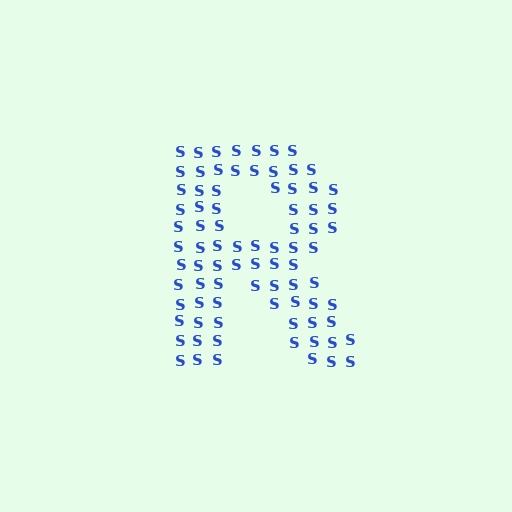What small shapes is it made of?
It is made of small letter S's.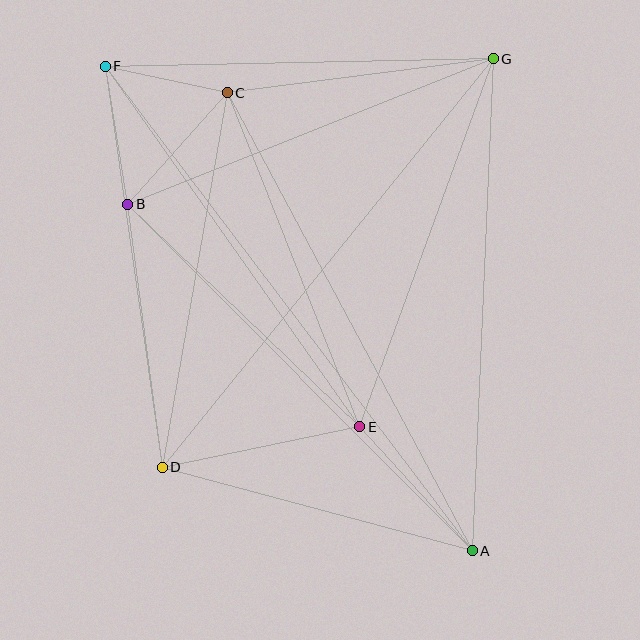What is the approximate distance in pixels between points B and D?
The distance between B and D is approximately 265 pixels.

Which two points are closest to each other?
Points C and F are closest to each other.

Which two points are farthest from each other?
Points A and F are farthest from each other.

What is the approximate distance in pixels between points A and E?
The distance between A and E is approximately 167 pixels.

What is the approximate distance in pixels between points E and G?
The distance between E and G is approximately 392 pixels.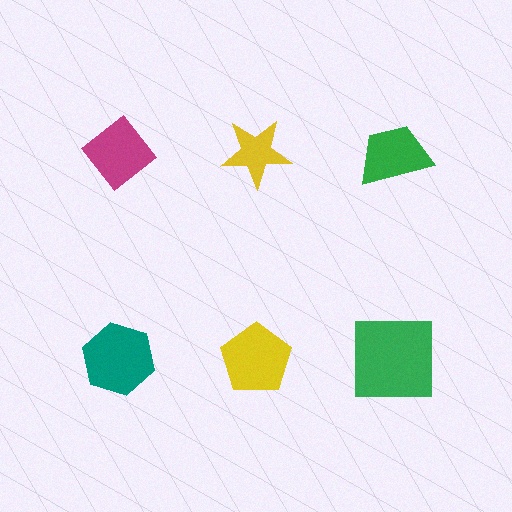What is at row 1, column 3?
A green trapezoid.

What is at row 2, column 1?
A teal hexagon.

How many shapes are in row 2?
3 shapes.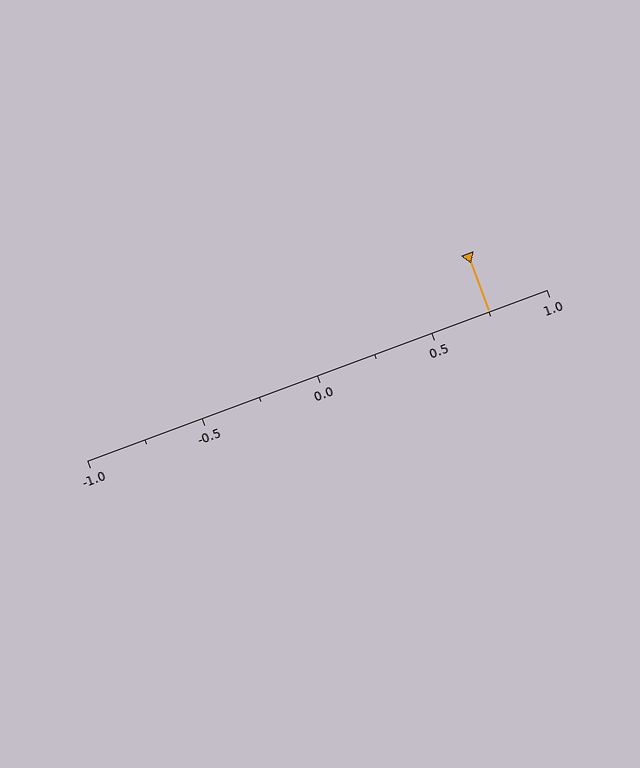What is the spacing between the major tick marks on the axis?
The major ticks are spaced 0.5 apart.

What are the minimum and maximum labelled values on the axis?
The axis runs from -1.0 to 1.0.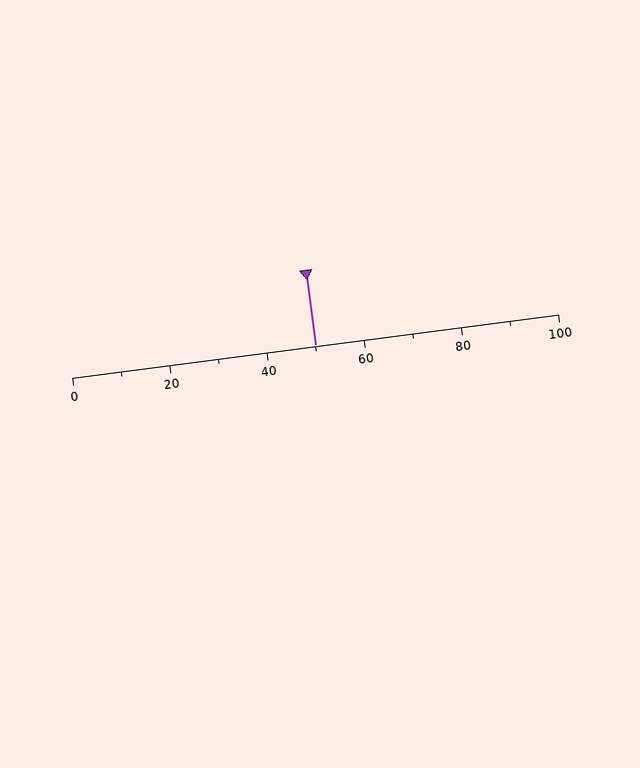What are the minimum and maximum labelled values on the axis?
The axis runs from 0 to 100.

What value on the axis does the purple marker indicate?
The marker indicates approximately 50.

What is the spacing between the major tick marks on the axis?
The major ticks are spaced 20 apart.